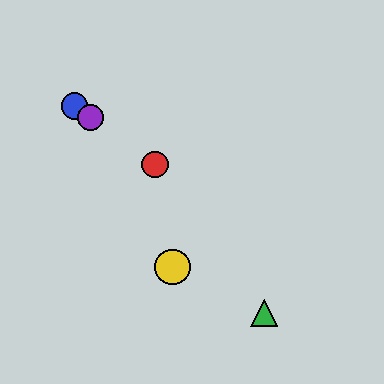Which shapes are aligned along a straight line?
The red circle, the blue circle, the purple circle are aligned along a straight line.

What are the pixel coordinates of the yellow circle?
The yellow circle is at (173, 267).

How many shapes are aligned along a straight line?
3 shapes (the red circle, the blue circle, the purple circle) are aligned along a straight line.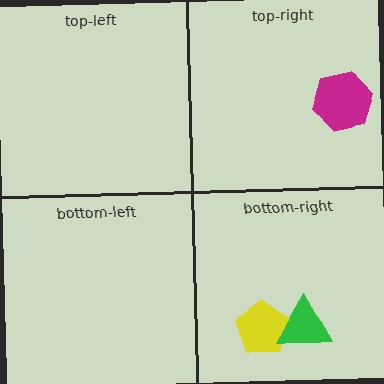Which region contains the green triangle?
The bottom-right region.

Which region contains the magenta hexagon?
The top-right region.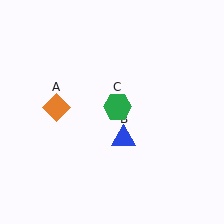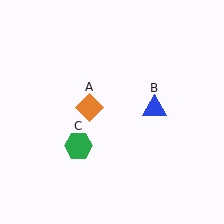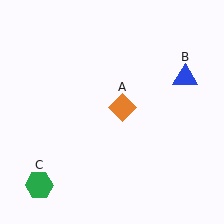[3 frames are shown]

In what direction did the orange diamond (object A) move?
The orange diamond (object A) moved right.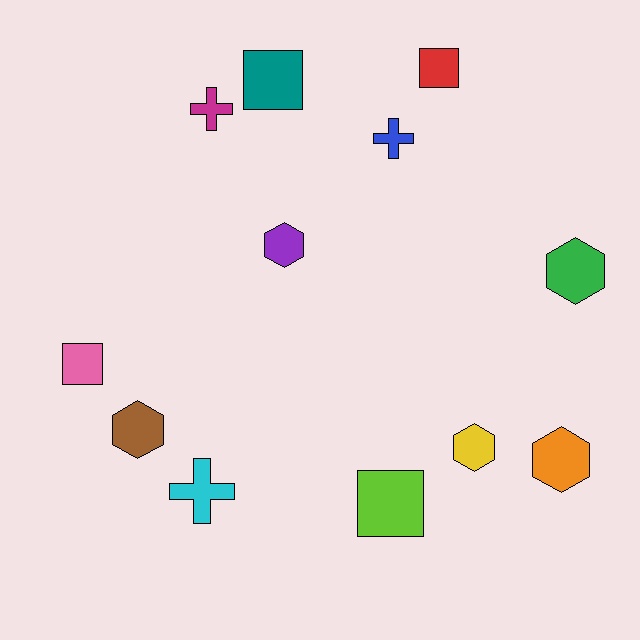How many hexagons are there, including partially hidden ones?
There are 5 hexagons.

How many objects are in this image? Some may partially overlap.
There are 12 objects.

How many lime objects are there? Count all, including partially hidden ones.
There is 1 lime object.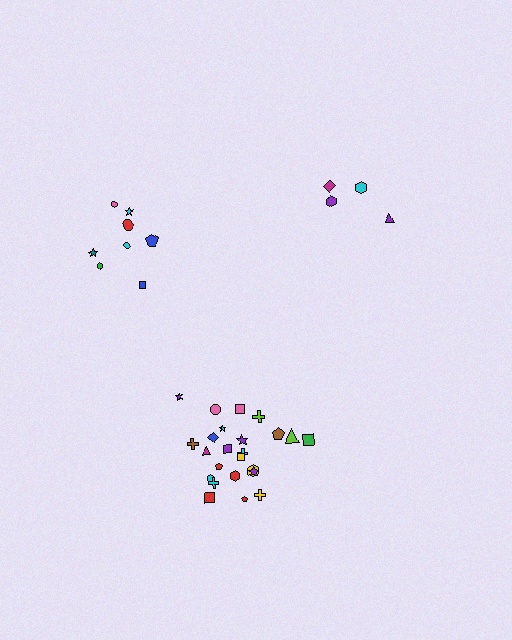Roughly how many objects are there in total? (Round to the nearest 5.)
Roughly 35 objects in total.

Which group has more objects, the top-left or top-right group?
The top-left group.